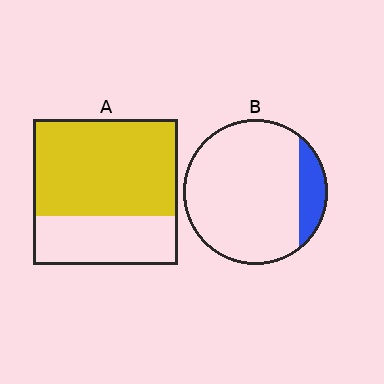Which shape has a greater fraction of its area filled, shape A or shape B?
Shape A.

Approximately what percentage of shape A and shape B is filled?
A is approximately 65% and B is approximately 15%.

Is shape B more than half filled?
No.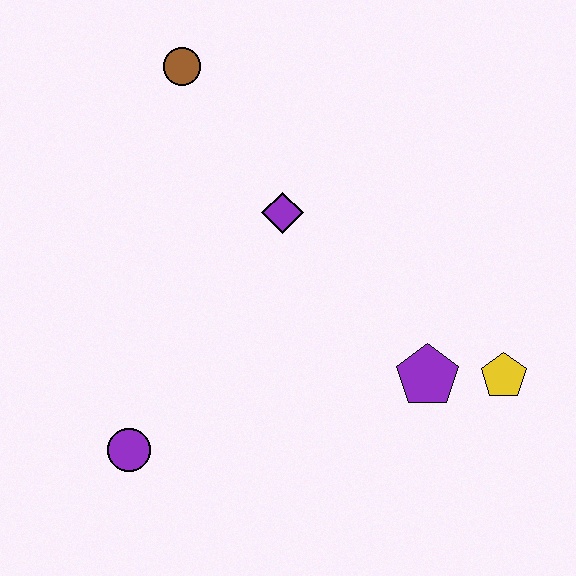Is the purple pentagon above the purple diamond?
No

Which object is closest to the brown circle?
The purple diamond is closest to the brown circle.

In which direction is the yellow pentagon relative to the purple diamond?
The yellow pentagon is to the right of the purple diamond.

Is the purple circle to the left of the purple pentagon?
Yes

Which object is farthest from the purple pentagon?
The brown circle is farthest from the purple pentagon.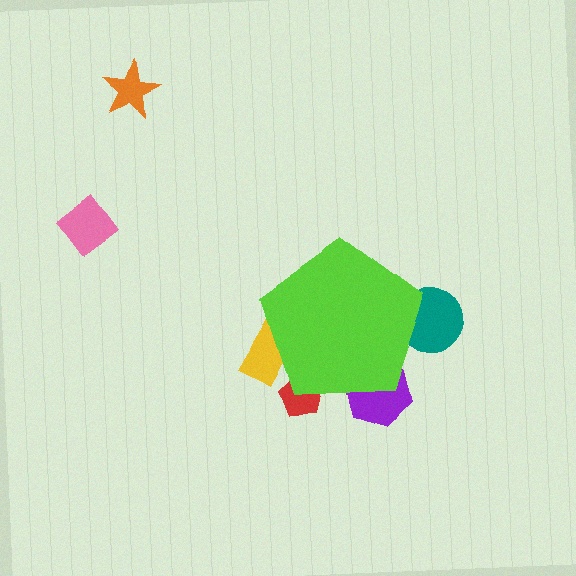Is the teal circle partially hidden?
Yes, the teal circle is partially hidden behind the lime pentagon.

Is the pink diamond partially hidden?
No, the pink diamond is fully visible.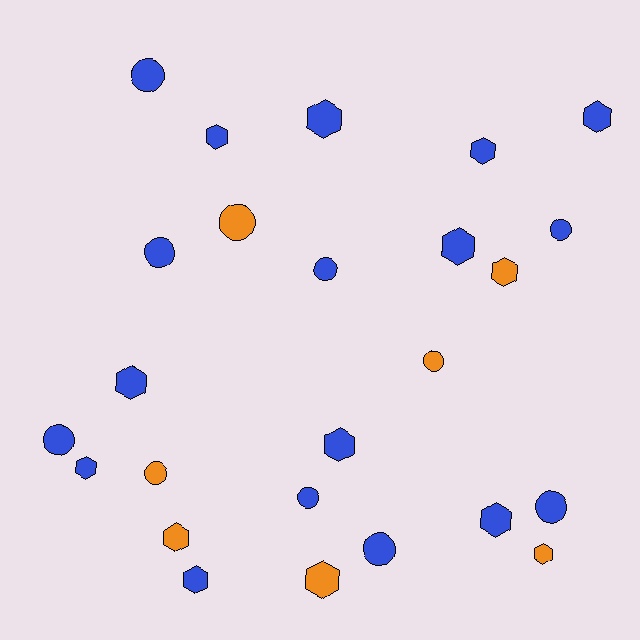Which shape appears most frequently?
Hexagon, with 14 objects.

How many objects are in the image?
There are 25 objects.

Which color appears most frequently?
Blue, with 18 objects.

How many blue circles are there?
There are 8 blue circles.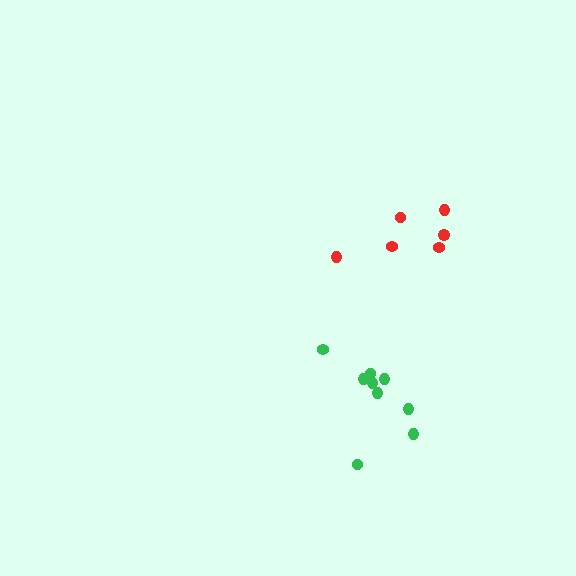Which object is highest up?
The red cluster is topmost.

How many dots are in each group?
Group 1: 9 dots, Group 2: 6 dots (15 total).